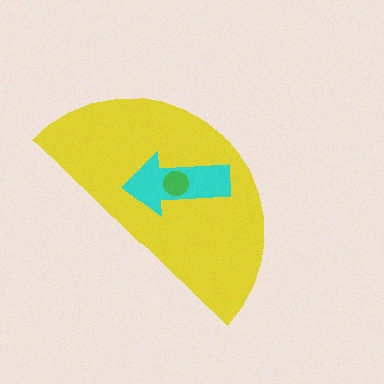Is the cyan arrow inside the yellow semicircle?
Yes.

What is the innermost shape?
The green circle.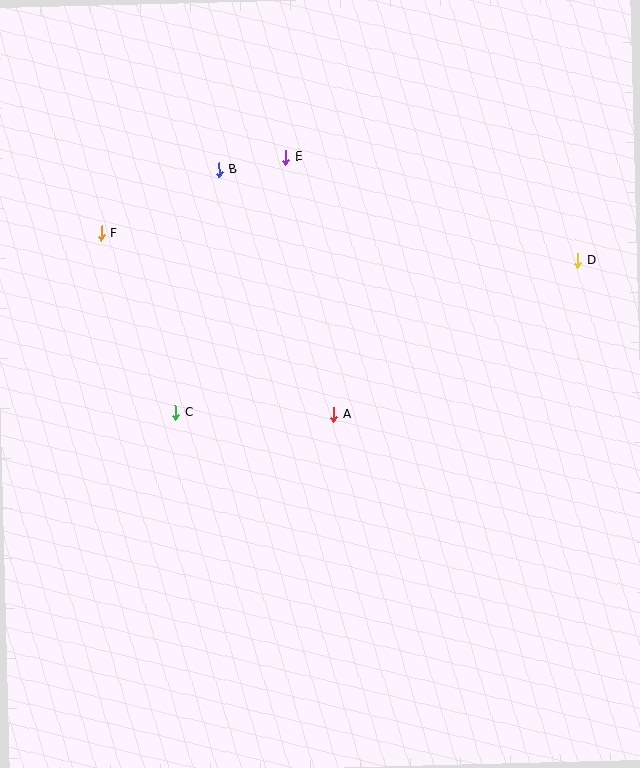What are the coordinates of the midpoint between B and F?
The midpoint between B and F is at (160, 202).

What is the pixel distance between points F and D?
The distance between F and D is 477 pixels.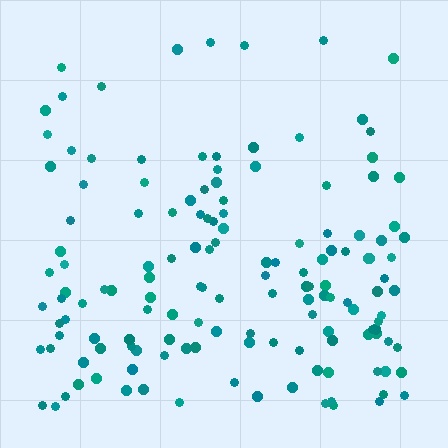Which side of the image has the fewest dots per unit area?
The top.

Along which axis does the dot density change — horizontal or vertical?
Vertical.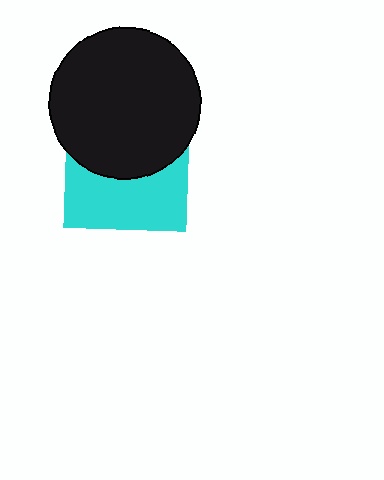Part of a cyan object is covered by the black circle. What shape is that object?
It is a square.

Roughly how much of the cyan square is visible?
About half of it is visible (roughly 48%).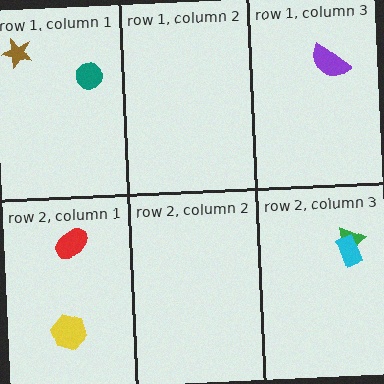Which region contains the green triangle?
The row 2, column 3 region.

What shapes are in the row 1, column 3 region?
The purple semicircle.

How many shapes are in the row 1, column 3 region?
1.